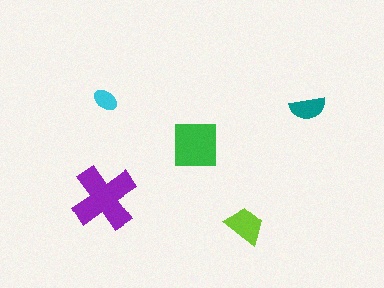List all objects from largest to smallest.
The purple cross, the green square, the lime trapezoid, the teal semicircle, the cyan ellipse.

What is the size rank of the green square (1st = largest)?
2nd.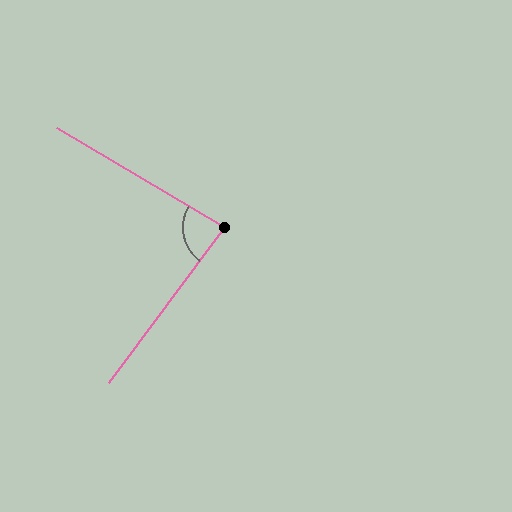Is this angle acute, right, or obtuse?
It is acute.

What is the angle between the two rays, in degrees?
Approximately 84 degrees.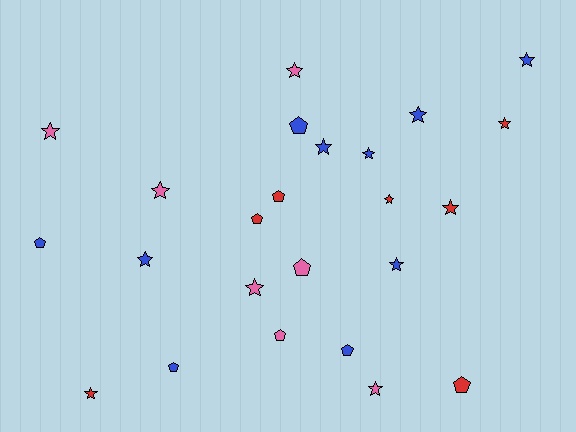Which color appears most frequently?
Blue, with 10 objects.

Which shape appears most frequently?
Star, with 15 objects.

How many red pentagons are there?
There are 3 red pentagons.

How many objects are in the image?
There are 24 objects.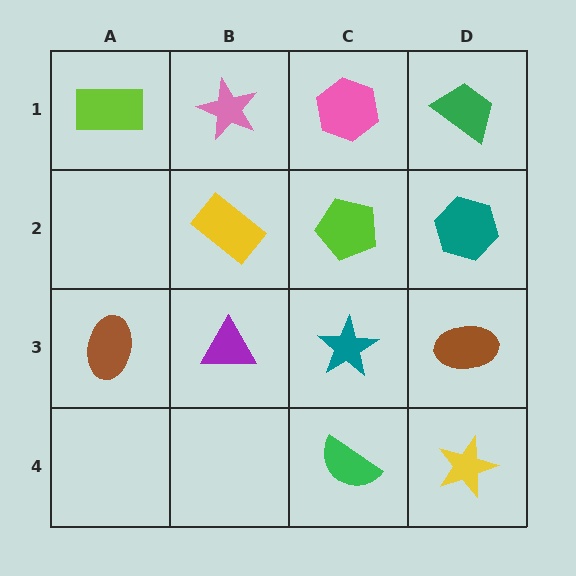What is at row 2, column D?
A teal hexagon.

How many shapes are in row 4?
2 shapes.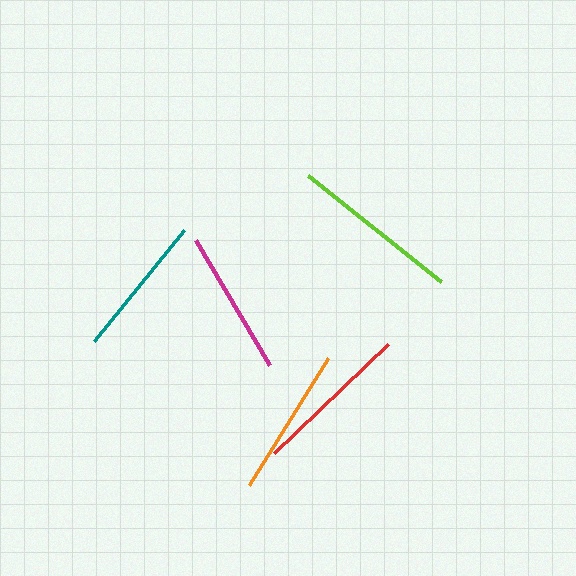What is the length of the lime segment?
The lime segment is approximately 170 pixels long.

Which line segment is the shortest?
The teal line is the shortest at approximately 143 pixels.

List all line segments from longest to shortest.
From longest to shortest: lime, red, orange, magenta, teal.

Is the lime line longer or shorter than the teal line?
The lime line is longer than the teal line.